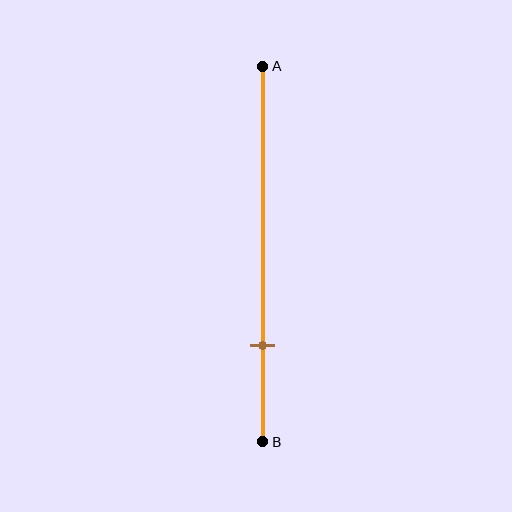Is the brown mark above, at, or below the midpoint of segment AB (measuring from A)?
The brown mark is below the midpoint of segment AB.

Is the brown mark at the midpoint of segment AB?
No, the mark is at about 75% from A, not at the 50% midpoint.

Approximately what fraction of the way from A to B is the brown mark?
The brown mark is approximately 75% of the way from A to B.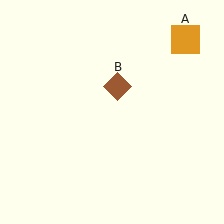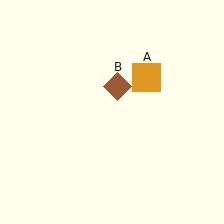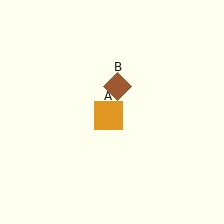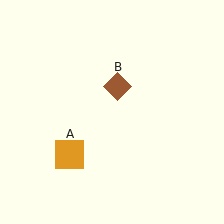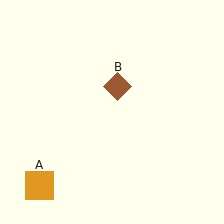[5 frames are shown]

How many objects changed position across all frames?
1 object changed position: orange square (object A).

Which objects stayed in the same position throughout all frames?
Brown diamond (object B) remained stationary.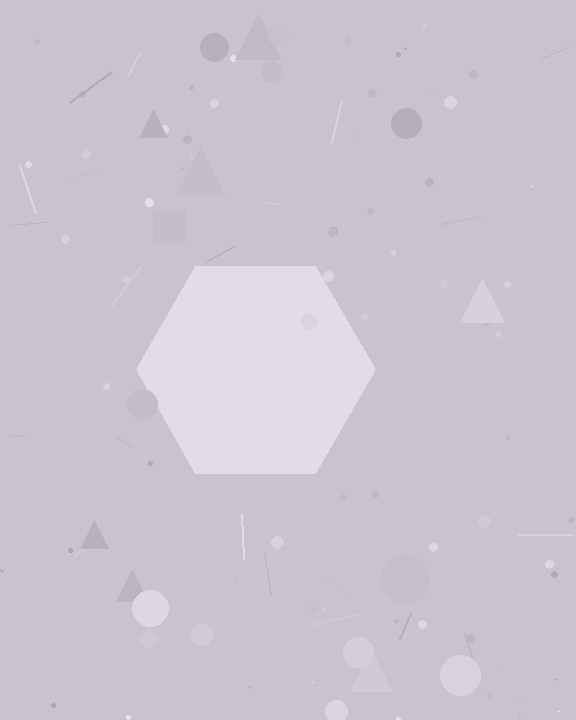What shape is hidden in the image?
A hexagon is hidden in the image.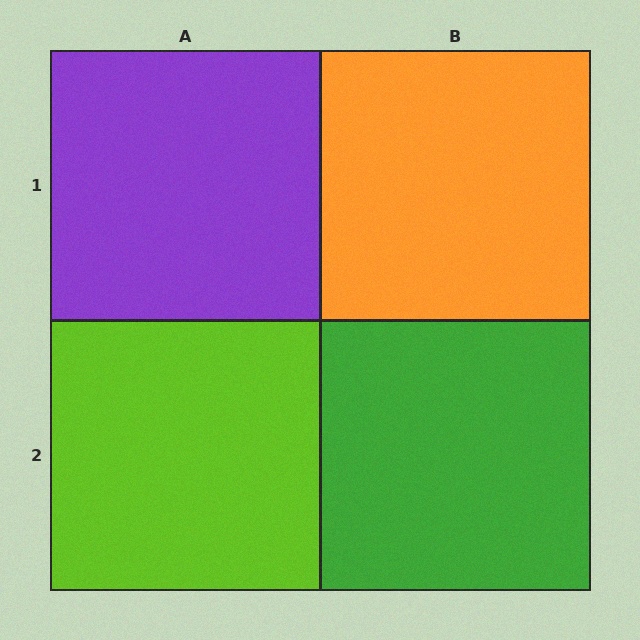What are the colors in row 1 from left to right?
Purple, orange.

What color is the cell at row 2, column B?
Green.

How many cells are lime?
1 cell is lime.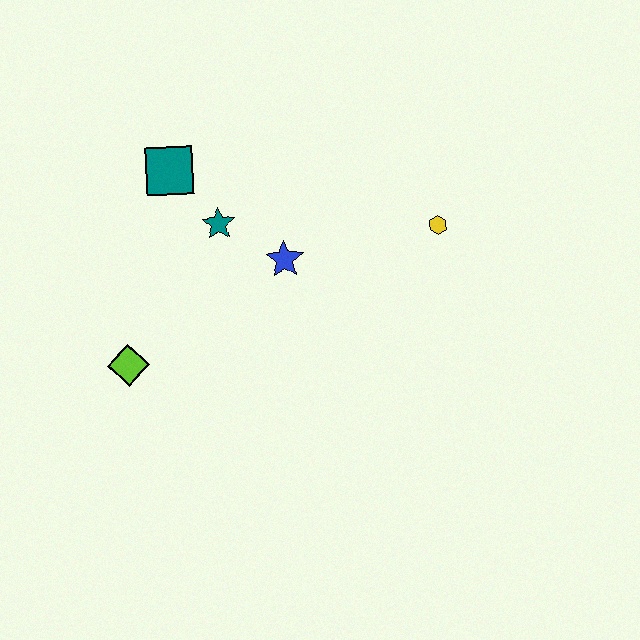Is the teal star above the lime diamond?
Yes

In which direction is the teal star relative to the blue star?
The teal star is to the left of the blue star.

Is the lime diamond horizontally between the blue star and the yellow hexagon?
No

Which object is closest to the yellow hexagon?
The blue star is closest to the yellow hexagon.